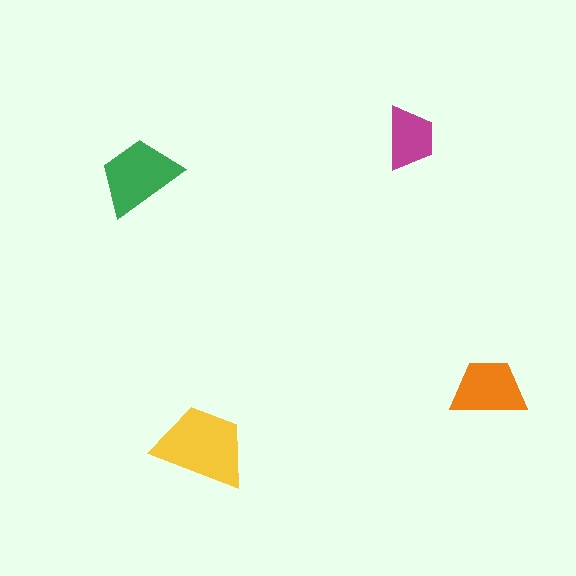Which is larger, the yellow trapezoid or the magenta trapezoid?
The yellow one.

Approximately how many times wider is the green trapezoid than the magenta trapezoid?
About 1.5 times wider.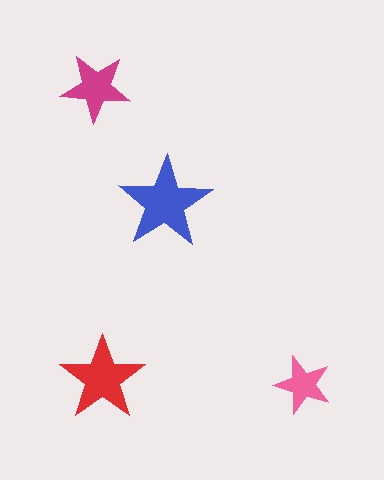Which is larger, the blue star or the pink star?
The blue one.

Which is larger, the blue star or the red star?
The blue one.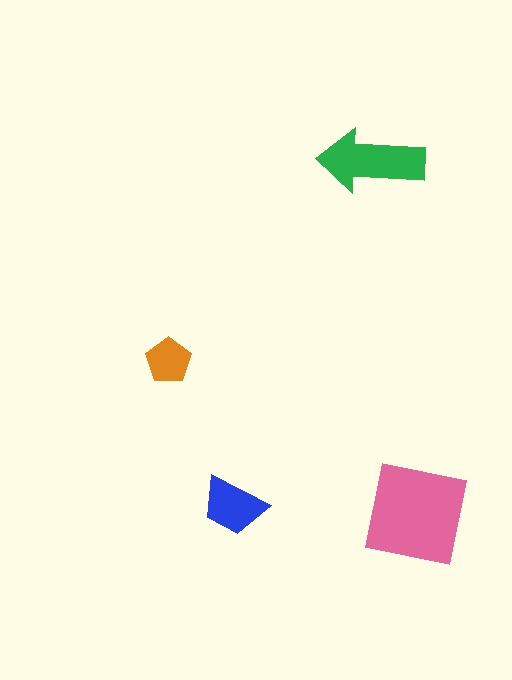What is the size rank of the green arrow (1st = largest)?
2nd.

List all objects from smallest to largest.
The orange pentagon, the blue trapezoid, the green arrow, the pink square.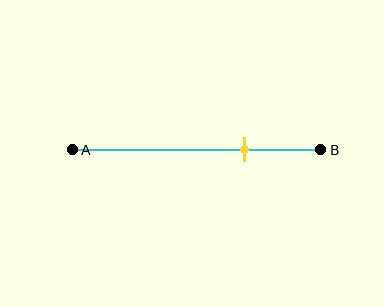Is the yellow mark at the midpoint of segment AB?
No, the mark is at about 70% from A, not at the 50% midpoint.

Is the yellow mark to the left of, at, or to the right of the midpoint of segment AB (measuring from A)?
The yellow mark is to the right of the midpoint of segment AB.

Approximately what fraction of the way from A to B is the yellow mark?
The yellow mark is approximately 70% of the way from A to B.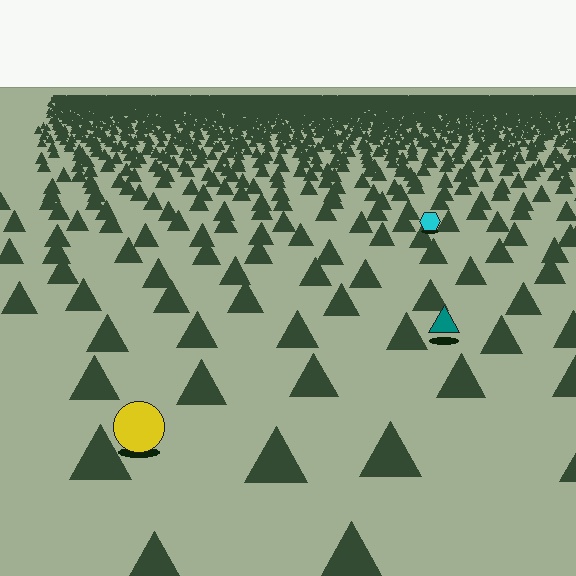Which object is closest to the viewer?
The yellow circle is closest. The texture marks near it are larger and more spread out.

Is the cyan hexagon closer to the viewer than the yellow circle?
No. The yellow circle is closer — you can tell from the texture gradient: the ground texture is coarser near it.